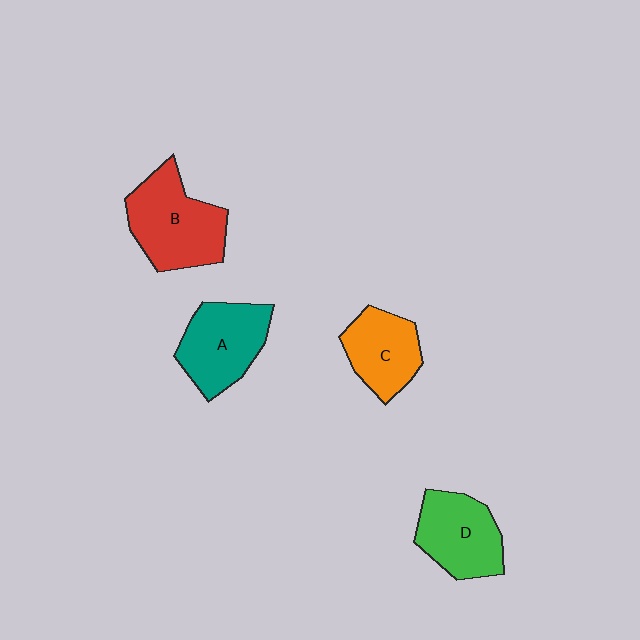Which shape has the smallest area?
Shape C (orange).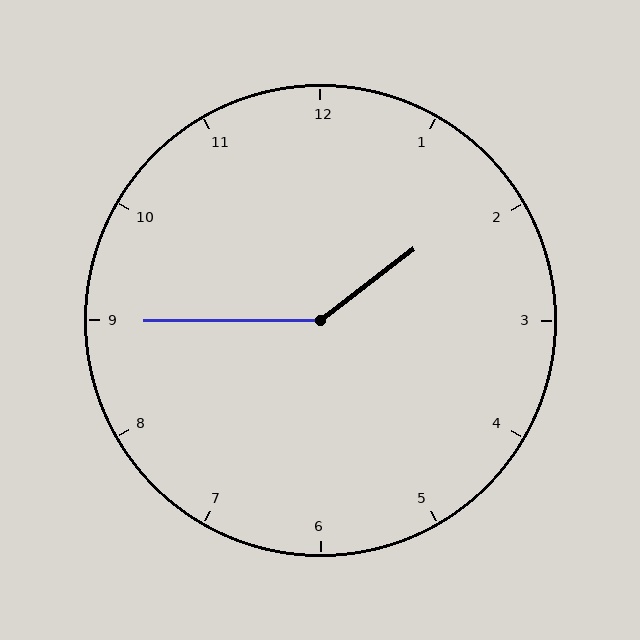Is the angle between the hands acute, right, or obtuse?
It is obtuse.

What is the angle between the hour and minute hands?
Approximately 142 degrees.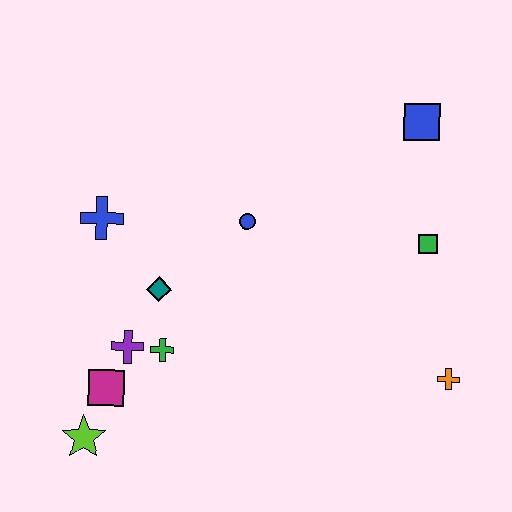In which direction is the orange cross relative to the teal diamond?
The orange cross is to the right of the teal diamond.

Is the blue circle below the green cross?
No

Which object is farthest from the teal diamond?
The blue square is farthest from the teal diamond.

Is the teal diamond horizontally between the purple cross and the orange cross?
Yes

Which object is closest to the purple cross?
The green cross is closest to the purple cross.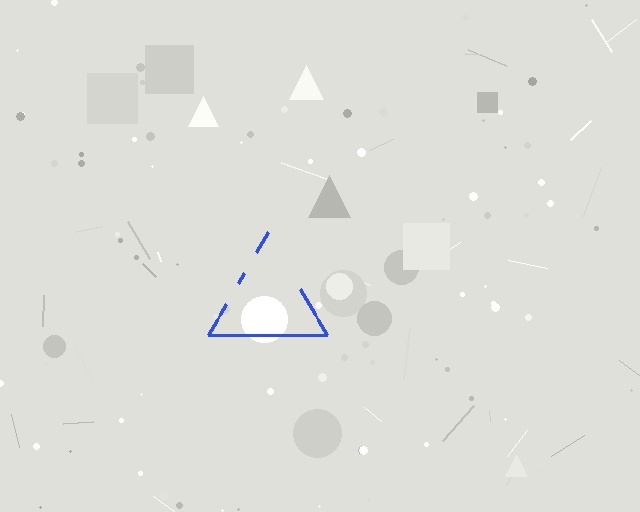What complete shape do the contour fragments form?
The contour fragments form a triangle.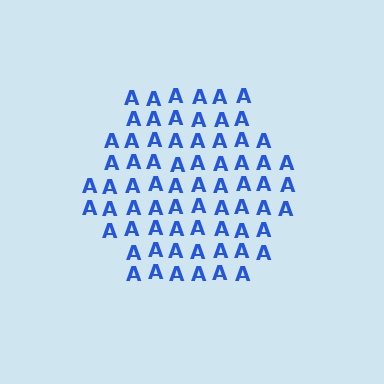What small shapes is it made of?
It is made of small letter A's.